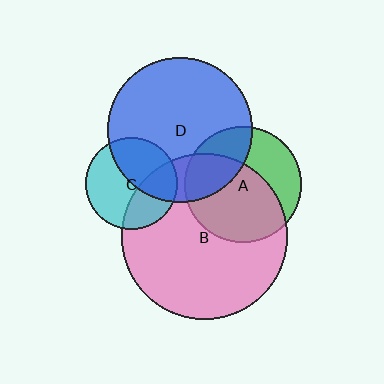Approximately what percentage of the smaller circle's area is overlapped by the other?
Approximately 60%.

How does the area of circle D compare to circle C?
Approximately 2.5 times.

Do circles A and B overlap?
Yes.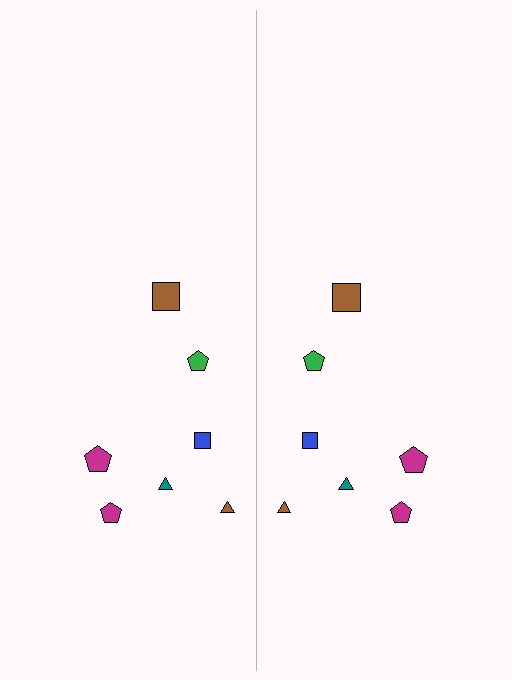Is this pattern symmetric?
Yes, this pattern has bilateral (reflection) symmetry.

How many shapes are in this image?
There are 14 shapes in this image.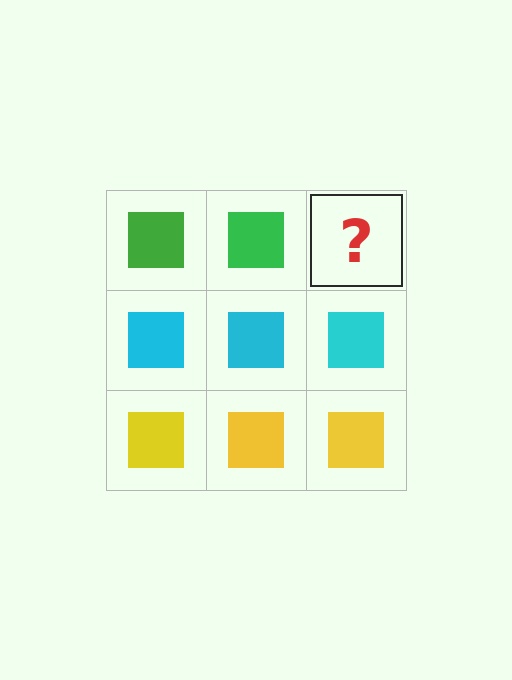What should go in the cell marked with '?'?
The missing cell should contain a green square.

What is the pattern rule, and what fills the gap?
The rule is that each row has a consistent color. The gap should be filled with a green square.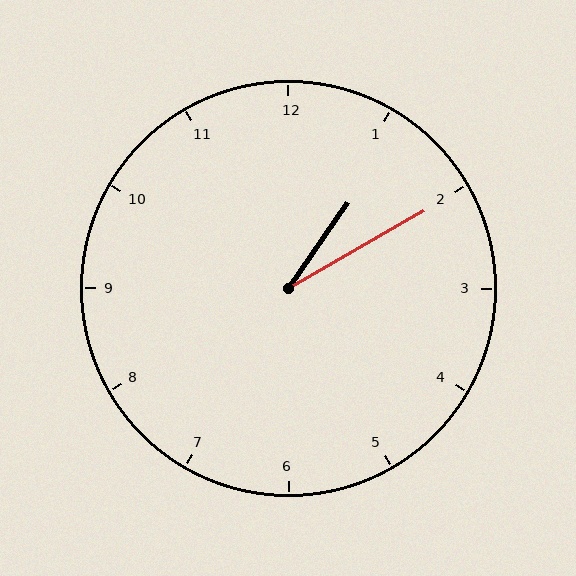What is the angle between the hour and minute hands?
Approximately 25 degrees.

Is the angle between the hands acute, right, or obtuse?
It is acute.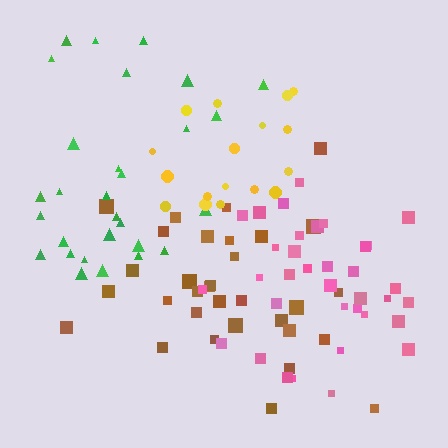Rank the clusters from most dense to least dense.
pink, brown, yellow, green.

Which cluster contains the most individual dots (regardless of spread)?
Pink (35).